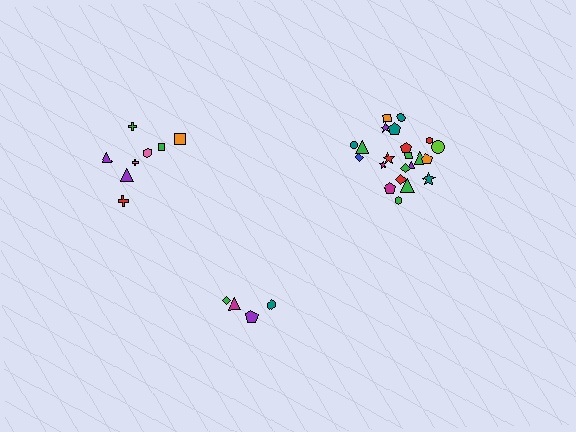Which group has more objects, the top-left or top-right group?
The top-right group.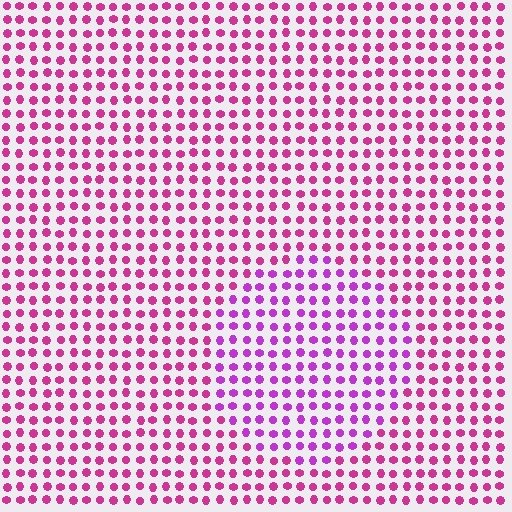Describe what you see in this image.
The image is filled with small magenta elements in a uniform arrangement. A circle-shaped region is visible where the elements are tinted to a slightly different hue, forming a subtle color boundary.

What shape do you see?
I see a circle.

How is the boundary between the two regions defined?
The boundary is defined purely by a slight shift in hue (about 29 degrees). Spacing, size, and orientation are identical on both sides.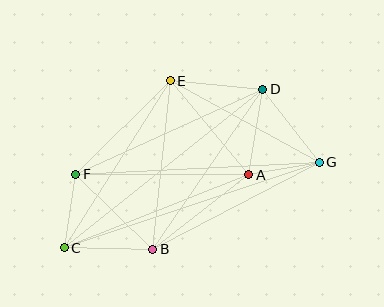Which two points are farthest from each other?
Points C and G are farthest from each other.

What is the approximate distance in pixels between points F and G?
The distance between F and G is approximately 243 pixels.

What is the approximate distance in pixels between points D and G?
The distance between D and G is approximately 92 pixels.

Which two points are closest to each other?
Points A and G are closest to each other.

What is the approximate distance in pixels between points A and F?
The distance between A and F is approximately 173 pixels.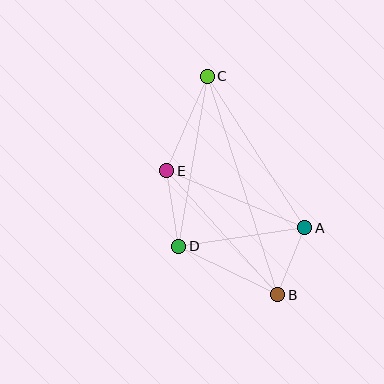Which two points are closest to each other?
Points A and B are closest to each other.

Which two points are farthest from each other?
Points B and C are farthest from each other.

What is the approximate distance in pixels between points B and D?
The distance between B and D is approximately 110 pixels.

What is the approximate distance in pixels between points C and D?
The distance between C and D is approximately 172 pixels.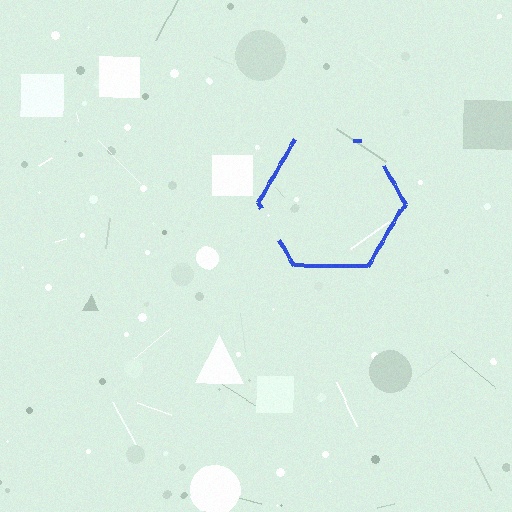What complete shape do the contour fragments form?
The contour fragments form a hexagon.